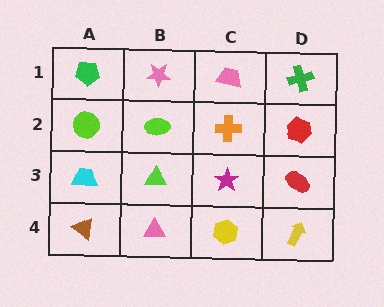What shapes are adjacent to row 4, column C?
A magenta star (row 3, column C), a pink triangle (row 4, column B), a yellow arrow (row 4, column D).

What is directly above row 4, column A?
A cyan trapezoid.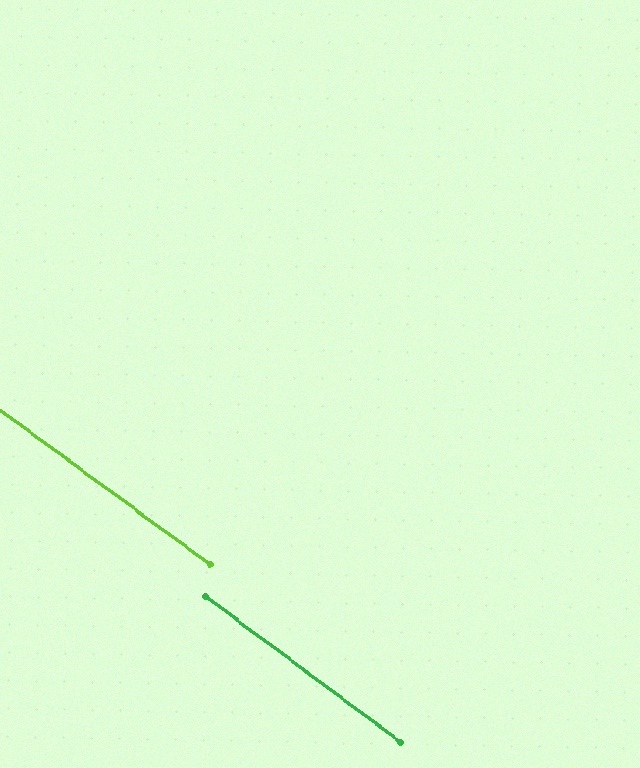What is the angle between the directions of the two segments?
Approximately 0 degrees.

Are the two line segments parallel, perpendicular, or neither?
Parallel — their directions differ by only 0.4°.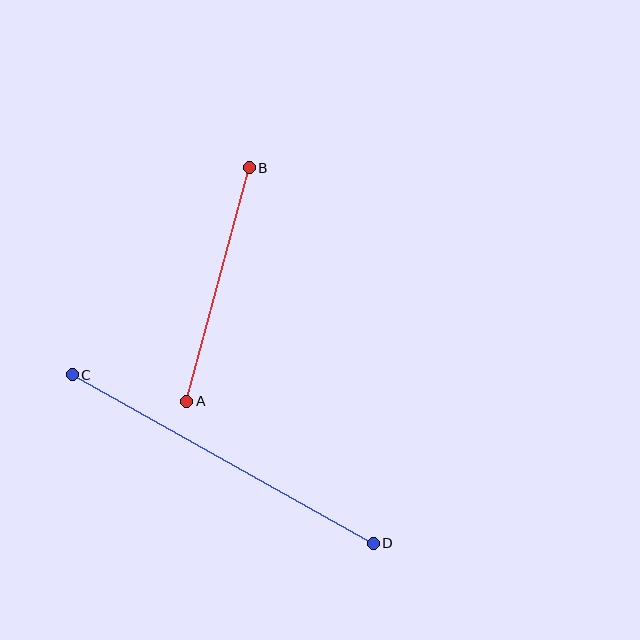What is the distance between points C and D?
The distance is approximately 345 pixels.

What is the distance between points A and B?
The distance is approximately 242 pixels.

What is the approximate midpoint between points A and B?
The midpoint is at approximately (218, 285) pixels.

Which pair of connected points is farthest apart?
Points C and D are farthest apart.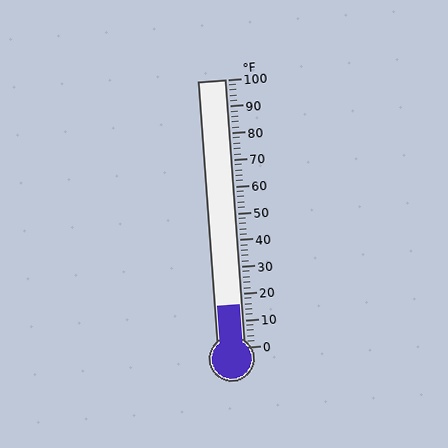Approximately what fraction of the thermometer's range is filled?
The thermometer is filled to approximately 15% of its range.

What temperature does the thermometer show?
The thermometer shows approximately 16°F.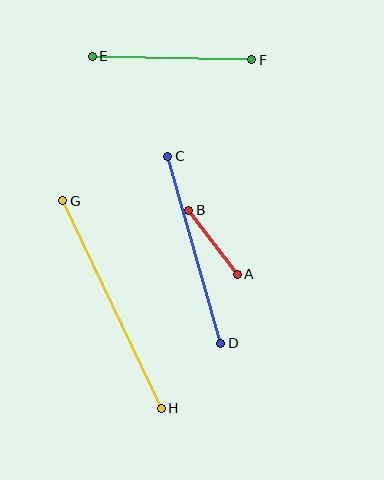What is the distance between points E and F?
The distance is approximately 159 pixels.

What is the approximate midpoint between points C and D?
The midpoint is at approximately (194, 250) pixels.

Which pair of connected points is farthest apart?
Points G and H are farthest apart.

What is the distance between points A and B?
The distance is approximately 80 pixels.